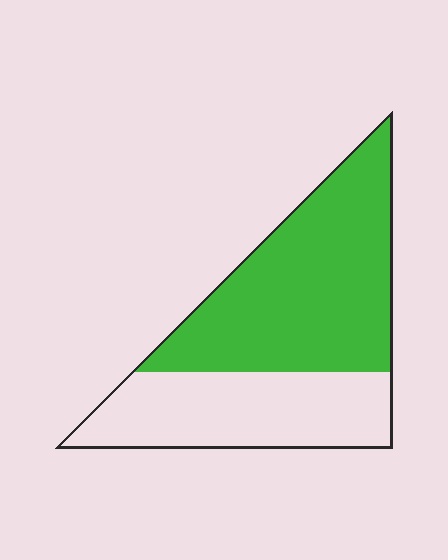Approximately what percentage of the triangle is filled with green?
Approximately 60%.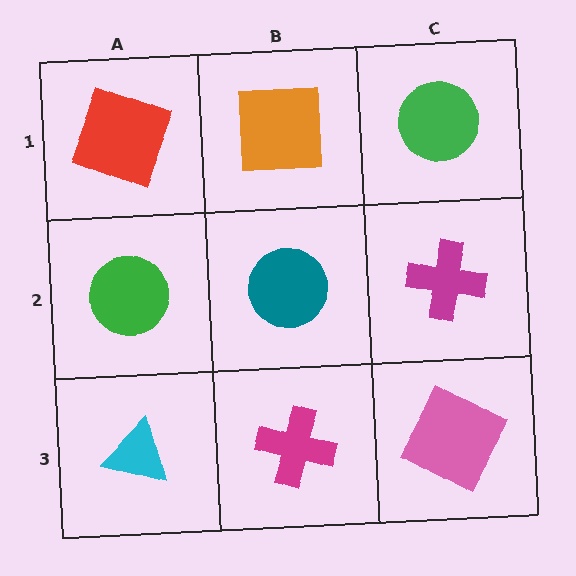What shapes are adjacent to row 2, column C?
A green circle (row 1, column C), a pink square (row 3, column C), a teal circle (row 2, column B).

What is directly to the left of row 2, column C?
A teal circle.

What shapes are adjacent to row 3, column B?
A teal circle (row 2, column B), a cyan triangle (row 3, column A), a pink square (row 3, column C).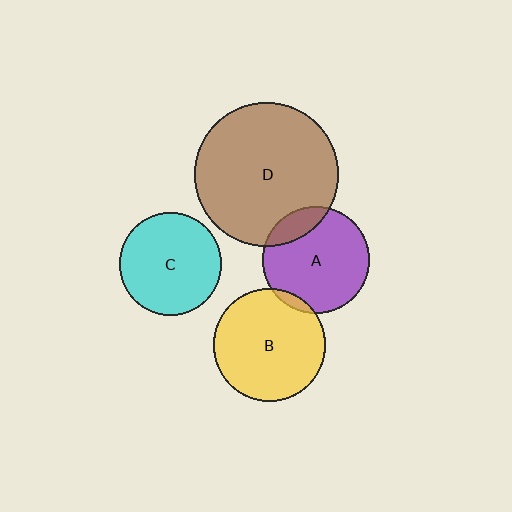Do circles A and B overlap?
Yes.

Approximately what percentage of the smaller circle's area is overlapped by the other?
Approximately 5%.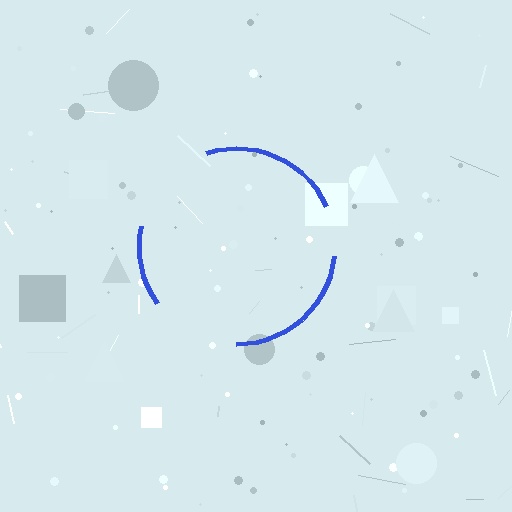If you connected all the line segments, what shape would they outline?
They would outline a circle.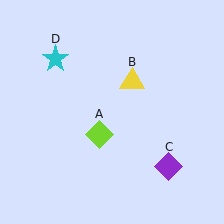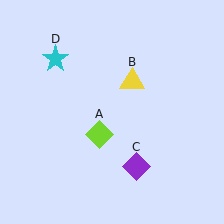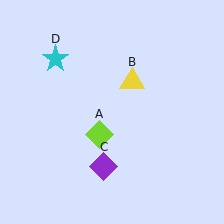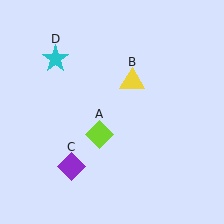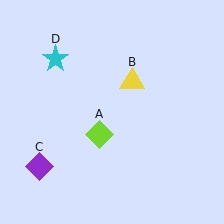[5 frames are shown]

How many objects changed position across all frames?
1 object changed position: purple diamond (object C).